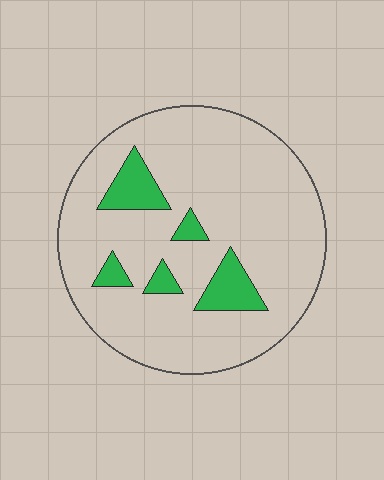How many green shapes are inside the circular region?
5.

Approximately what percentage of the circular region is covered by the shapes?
Approximately 15%.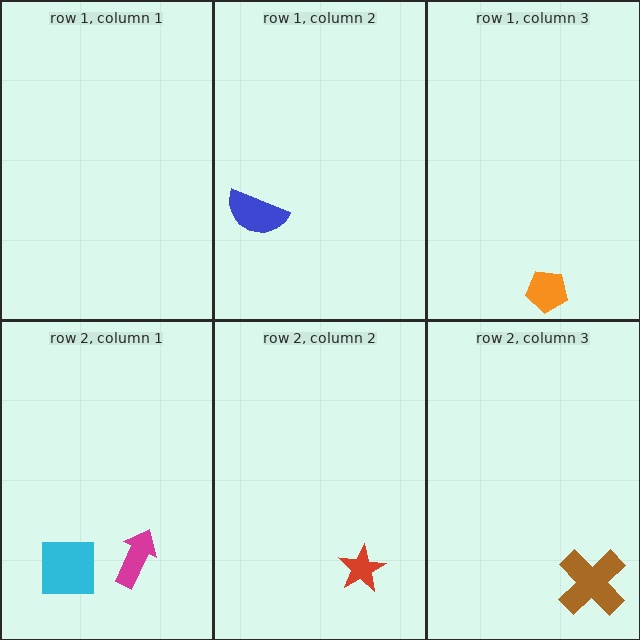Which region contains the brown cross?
The row 2, column 3 region.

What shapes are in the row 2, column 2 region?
The red star.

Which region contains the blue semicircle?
The row 1, column 2 region.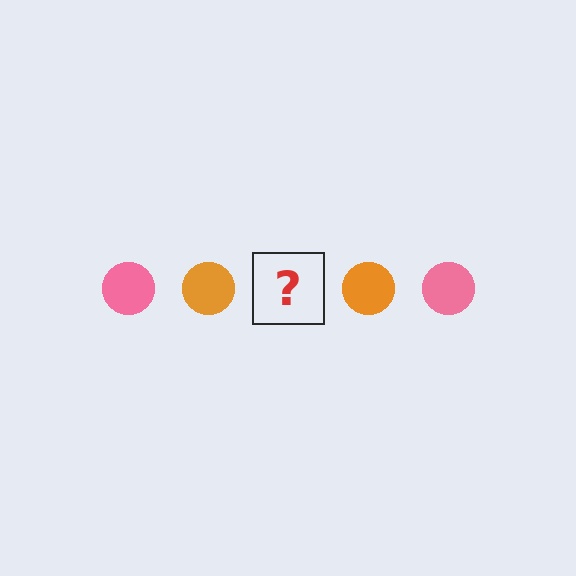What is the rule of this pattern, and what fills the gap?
The rule is that the pattern cycles through pink, orange circles. The gap should be filled with a pink circle.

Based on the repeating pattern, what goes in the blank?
The blank should be a pink circle.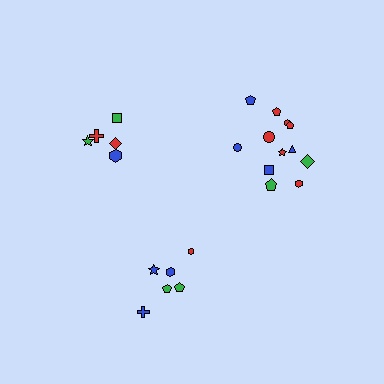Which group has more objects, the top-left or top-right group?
The top-right group.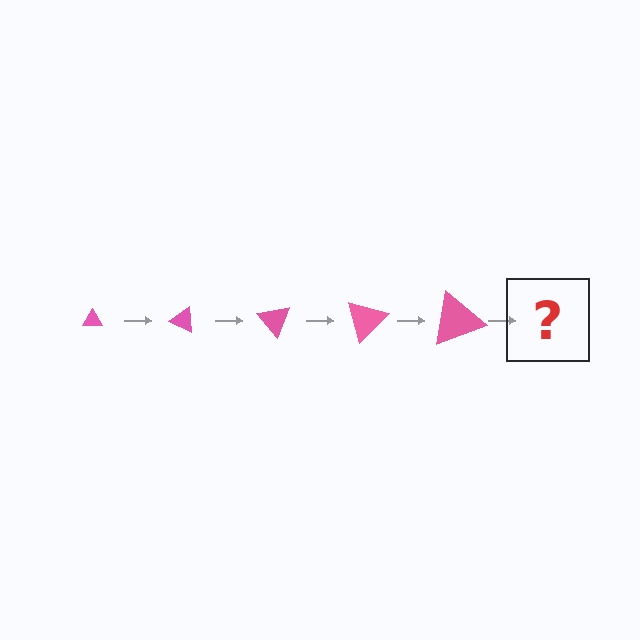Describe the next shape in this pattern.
It should be a triangle, larger than the previous one and rotated 125 degrees from the start.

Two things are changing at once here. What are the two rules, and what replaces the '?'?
The two rules are that the triangle grows larger each step and it rotates 25 degrees each step. The '?' should be a triangle, larger than the previous one and rotated 125 degrees from the start.